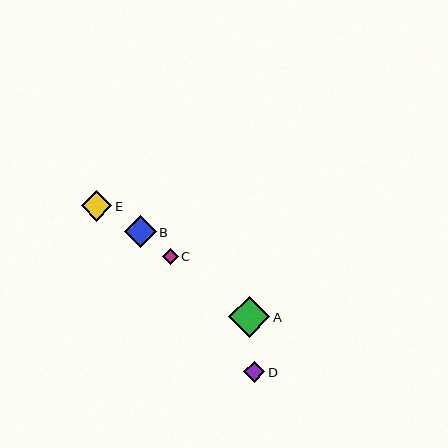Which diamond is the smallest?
Diamond C is the smallest with a size of approximately 16 pixels.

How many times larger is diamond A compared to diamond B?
Diamond A is approximately 1.3 times the size of diamond B.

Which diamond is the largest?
Diamond A is the largest with a size of approximately 41 pixels.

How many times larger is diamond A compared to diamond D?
Diamond A is approximately 2.0 times the size of diamond D.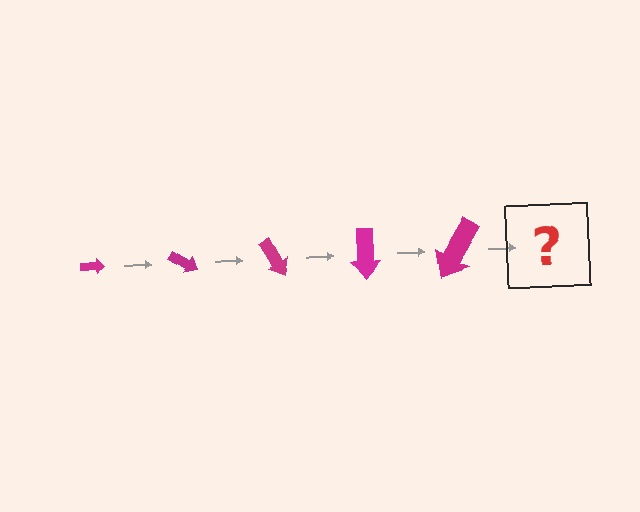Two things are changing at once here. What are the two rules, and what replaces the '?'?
The two rules are that the arrow grows larger each step and it rotates 30 degrees each step. The '?' should be an arrow, larger than the previous one and rotated 150 degrees from the start.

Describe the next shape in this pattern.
It should be an arrow, larger than the previous one and rotated 150 degrees from the start.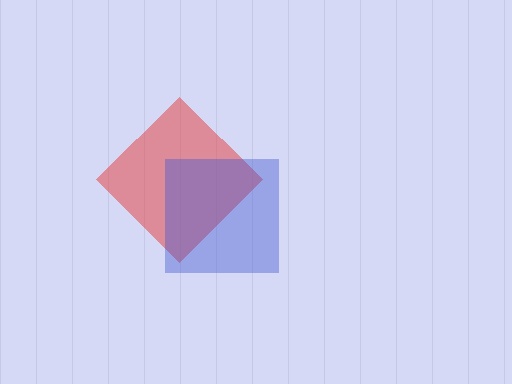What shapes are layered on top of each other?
The layered shapes are: a red diamond, a blue square.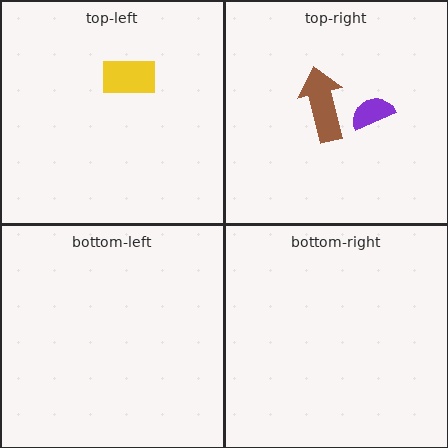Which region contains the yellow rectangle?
The top-left region.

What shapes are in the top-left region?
The yellow rectangle.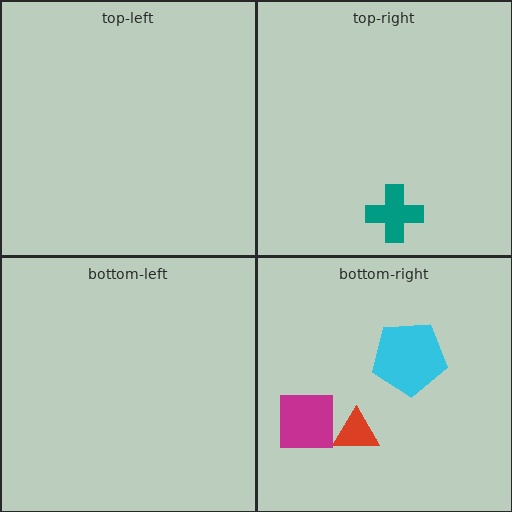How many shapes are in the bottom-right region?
3.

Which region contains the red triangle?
The bottom-right region.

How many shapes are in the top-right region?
1.